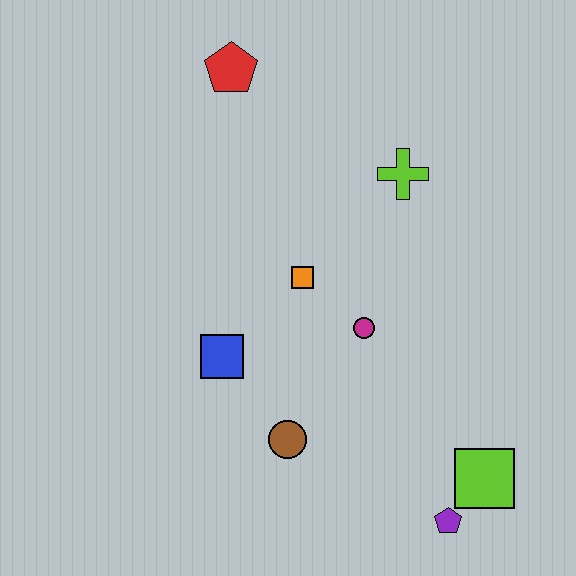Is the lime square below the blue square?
Yes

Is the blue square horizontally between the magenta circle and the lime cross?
No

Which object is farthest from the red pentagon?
The purple pentagon is farthest from the red pentagon.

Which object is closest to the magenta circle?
The orange square is closest to the magenta circle.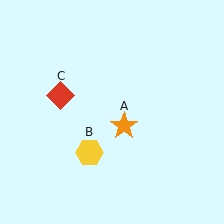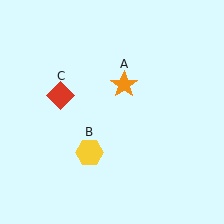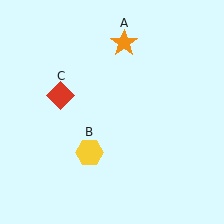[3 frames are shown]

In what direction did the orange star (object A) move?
The orange star (object A) moved up.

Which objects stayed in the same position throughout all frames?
Yellow hexagon (object B) and red diamond (object C) remained stationary.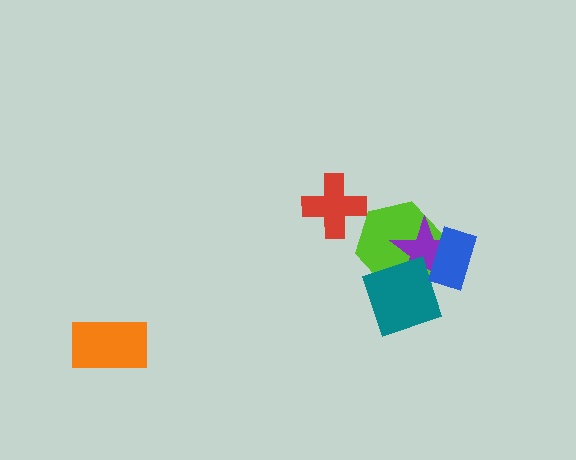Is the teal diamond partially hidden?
Yes, it is partially covered by another shape.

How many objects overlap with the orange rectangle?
0 objects overlap with the orange rectangle.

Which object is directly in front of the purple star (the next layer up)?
The teal diamond is directly in front of the purple star.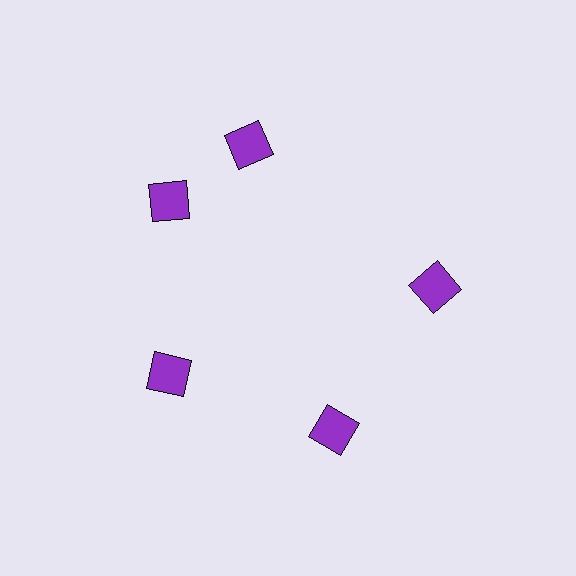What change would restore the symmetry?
The symmetry would be restored by rotating it back into even spacing with its neighbors so that all 5 squares sit at equal angles and equal distance from the center.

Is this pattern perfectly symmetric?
No. The 5 purple squares are arranged in a ring, but one element near the 1 o'clock position is rotated out of alignment along the ring, breaking the 5-fold rotational symmetry.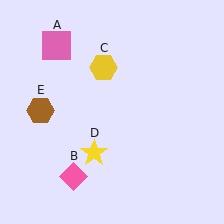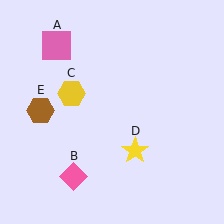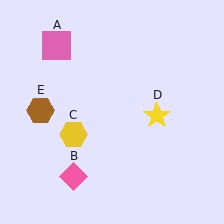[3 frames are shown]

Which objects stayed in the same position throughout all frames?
Pink square (object A) and pink diamond (object B) and brown hexagon (object E) remained stationary.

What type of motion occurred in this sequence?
The yellow hexagon (object C), yellow star (object D) rotated counterclockwise around the center of the scene.